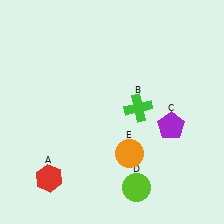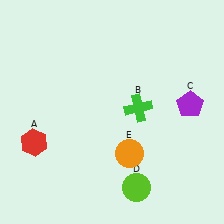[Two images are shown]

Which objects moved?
The objects that moved are: the red hexagon (A), the purple pentagon (C).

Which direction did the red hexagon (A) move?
The red hexagon (A) moved up.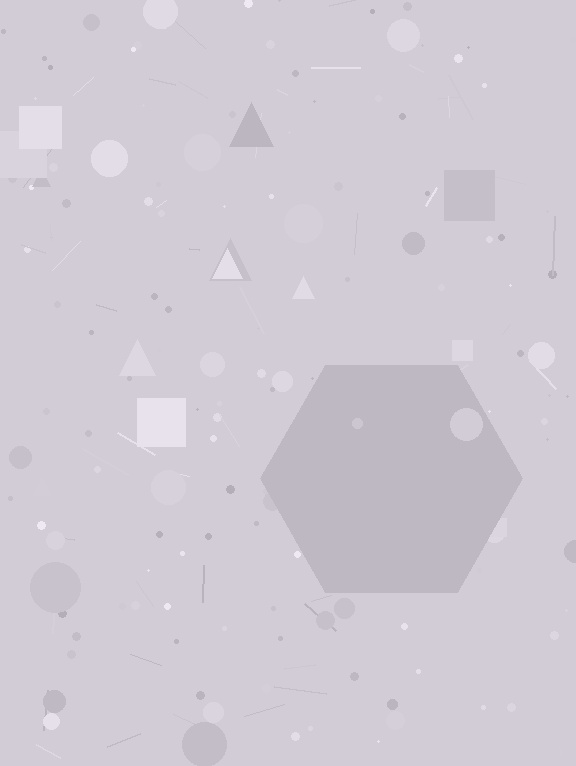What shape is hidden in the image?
A hexagon is hidden in the image.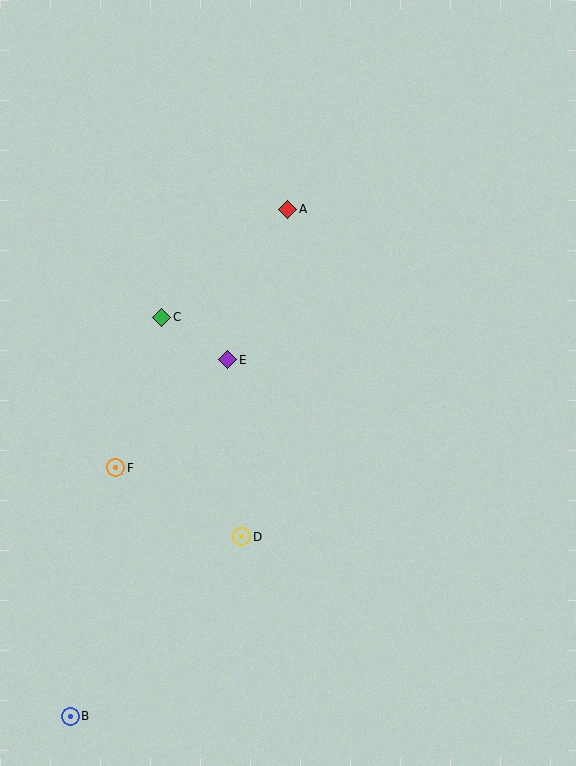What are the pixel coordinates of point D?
Point D is at (242, 537).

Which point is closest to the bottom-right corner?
Point D is closest to the bottom-right corner.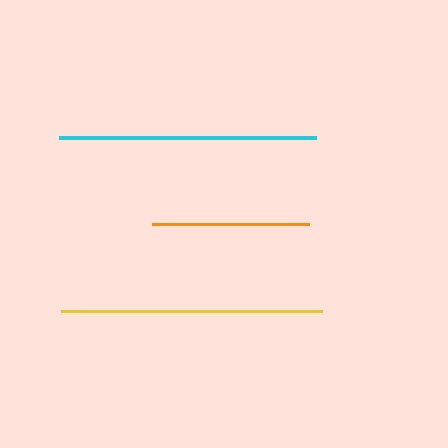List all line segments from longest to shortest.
From longest to shortest: yellow, cyan, orange.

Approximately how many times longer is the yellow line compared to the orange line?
The yellow line is approximately 1.7 times the length of the orange line.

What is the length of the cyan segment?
The cyan segment is approximately 257 pixels long.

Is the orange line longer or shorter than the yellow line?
The yellow line is longer than the orange line.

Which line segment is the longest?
The yellow line is the longest at approximately 261 pixels.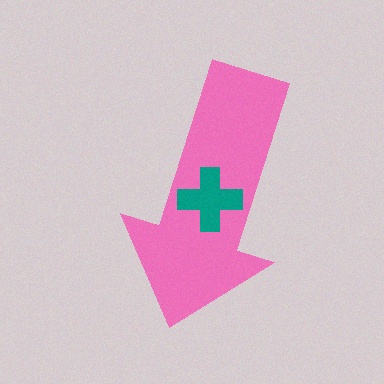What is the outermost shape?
The pink arrow.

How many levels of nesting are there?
2.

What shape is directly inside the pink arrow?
The teal cross.